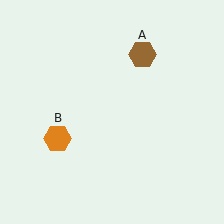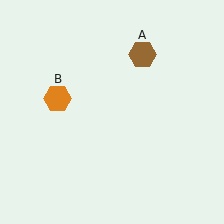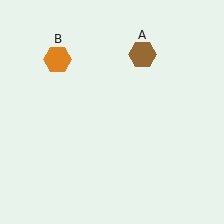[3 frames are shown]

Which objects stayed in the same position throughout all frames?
Brown hexagon (object A) remained stationary.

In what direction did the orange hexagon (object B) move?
The orange hexagon (object B) moved up.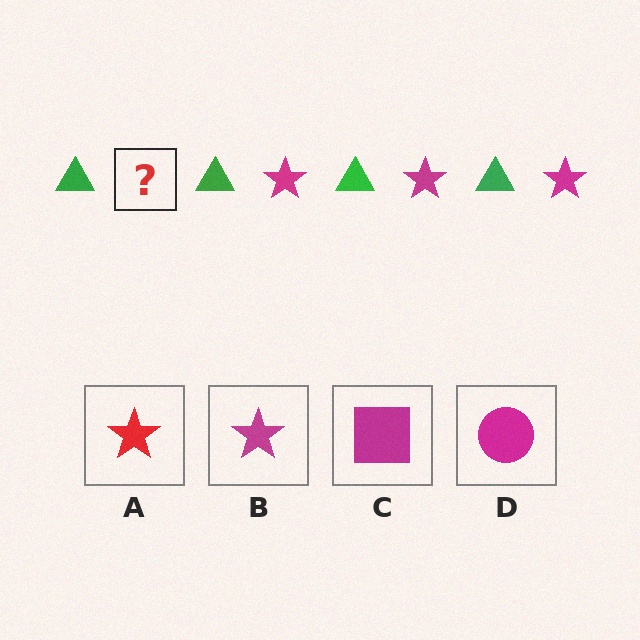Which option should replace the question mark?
Option B.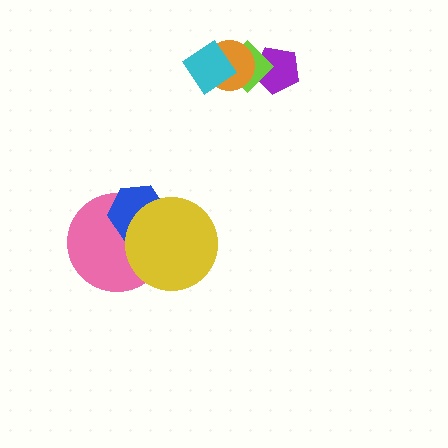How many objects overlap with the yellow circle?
2 objects overlap with the yellow circle.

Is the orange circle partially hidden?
Yes, it is partially covered by another shape.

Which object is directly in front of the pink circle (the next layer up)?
The blue hexagon is directly in front of the pink circle.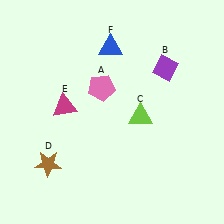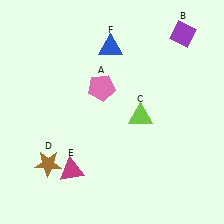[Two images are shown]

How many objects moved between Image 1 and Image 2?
2 objects moved between the two images.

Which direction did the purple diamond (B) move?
The purple diamond (B) moved up.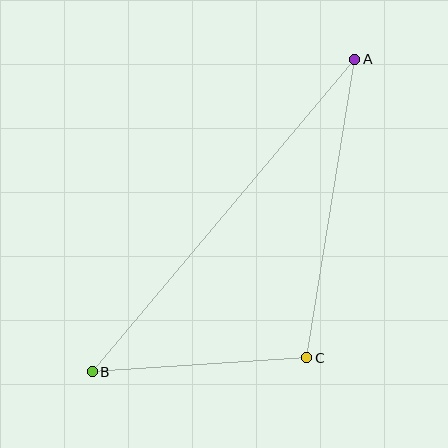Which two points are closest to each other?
Points B and C are closest to each other.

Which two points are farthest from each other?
Points A and B are farthest from each other.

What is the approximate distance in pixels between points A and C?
The distance between A and C is approximately 302 pixels.